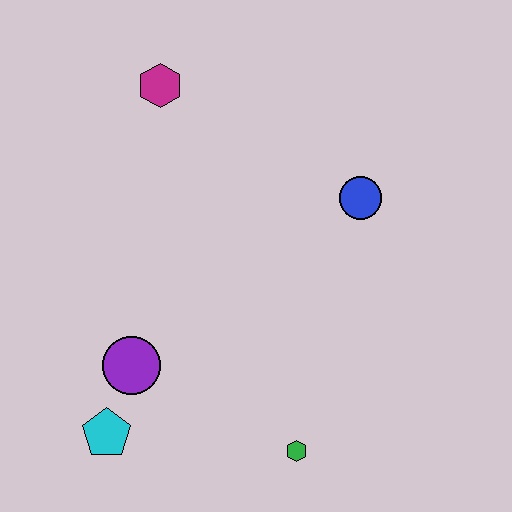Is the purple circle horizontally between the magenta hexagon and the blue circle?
No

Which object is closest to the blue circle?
The magenta hexagon is closest to the blue circle.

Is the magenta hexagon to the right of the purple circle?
Yes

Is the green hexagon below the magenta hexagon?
Yes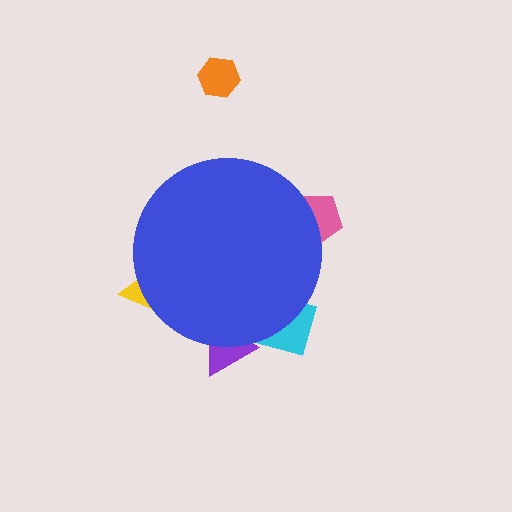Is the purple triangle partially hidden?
Yes, the purple triangle is partially hidden behind the blue circle.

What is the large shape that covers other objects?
A blue circle.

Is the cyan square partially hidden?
Yes, the cyan square is partially hidden behind the blue circle.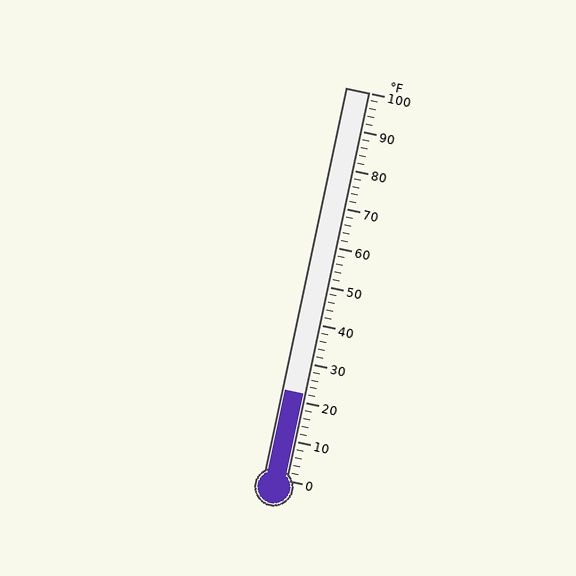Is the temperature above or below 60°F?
The temperature is below 60°F.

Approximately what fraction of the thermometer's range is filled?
The thermometer is filled to approximately 20% of its range.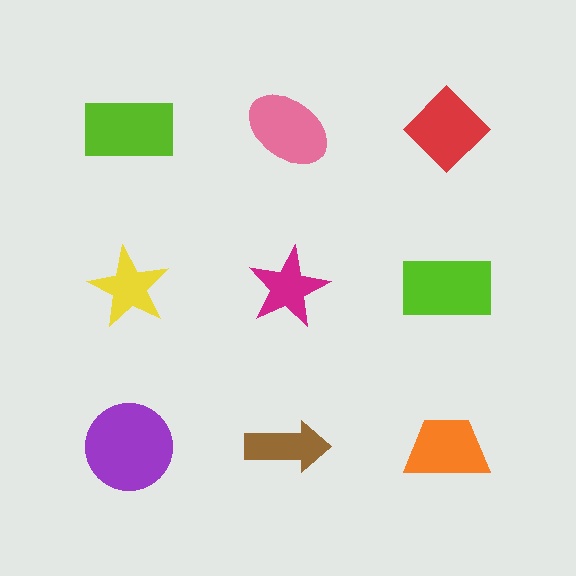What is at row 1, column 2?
A pink ellipse.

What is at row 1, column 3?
A red diamond.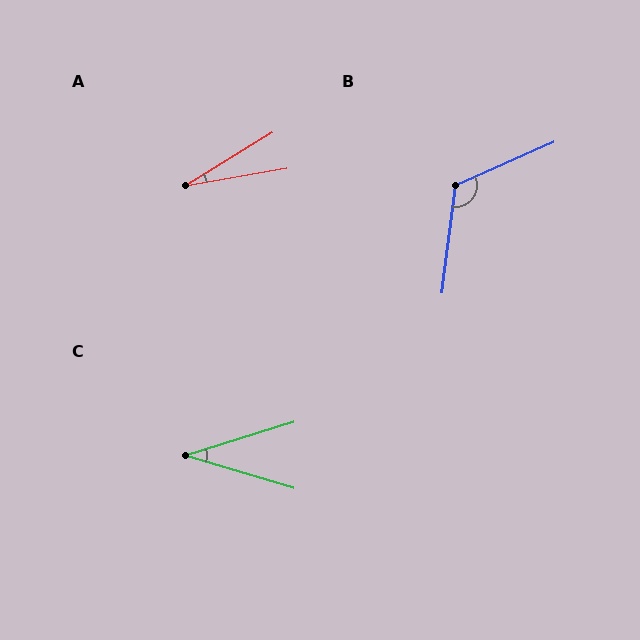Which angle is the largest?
B, at approximately 121 degrees.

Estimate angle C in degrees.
Approximately 34 degrees.